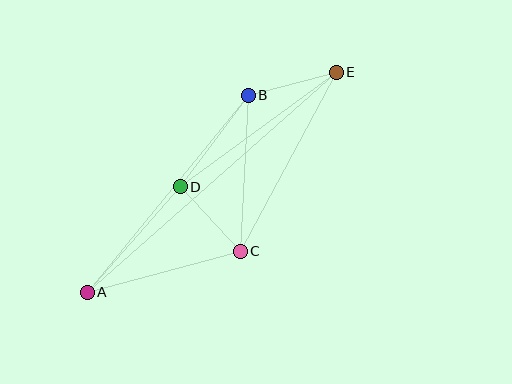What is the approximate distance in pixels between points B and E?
The distance between B and E is approximately 91 pixels.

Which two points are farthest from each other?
Points A and E are farthest from each other.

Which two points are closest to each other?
Points C and D are closest to each other.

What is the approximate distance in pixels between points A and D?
The distance between A and D is approximately 141 pixels.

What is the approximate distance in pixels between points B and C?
The distance between B and C is approximately 156 pixels.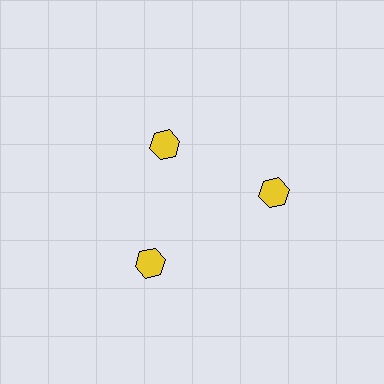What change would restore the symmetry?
The symmetry would be restored by moving it outward, back onto the ring so that all 3 hexagons sit at equal angles and equal distance from the center.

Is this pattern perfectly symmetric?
No. The 3 yellow hexagons are arranged in a ring, but one element near the 11 o'clock position is pulled inward toward the center, breaking the 3-fold rotational symmetry.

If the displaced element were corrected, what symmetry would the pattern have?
It would have 3-fold rotational symmetry — the pattern would map onto itself every 120 degrees.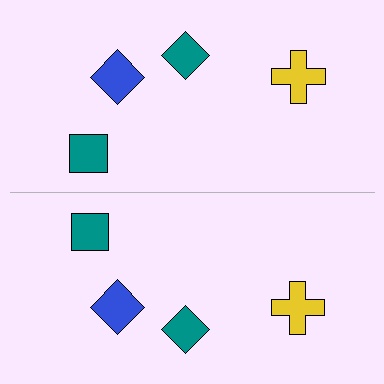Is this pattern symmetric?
Yes, this pattern has bilateral (reflection) symmetry.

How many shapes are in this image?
There are 8 shapes in this image.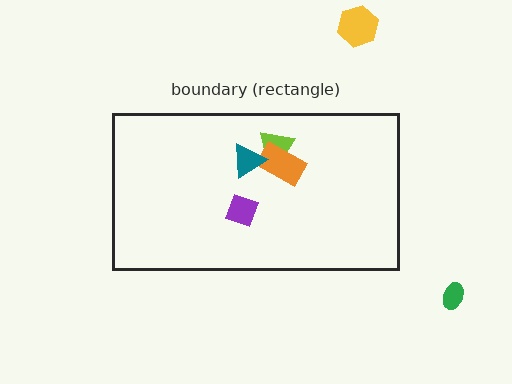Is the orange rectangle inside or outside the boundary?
Inside.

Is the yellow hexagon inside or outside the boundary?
Outside.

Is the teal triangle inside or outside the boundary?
Inside.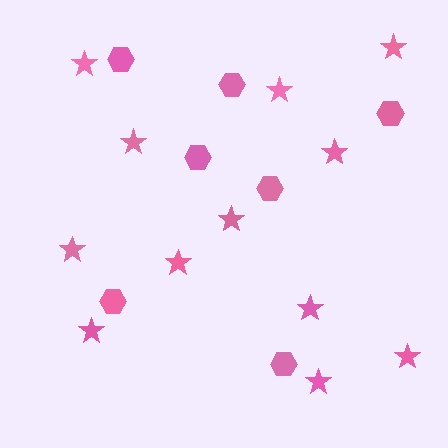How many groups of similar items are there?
There are 2 groups: one group of stars (12) and one group of hexagons (7).